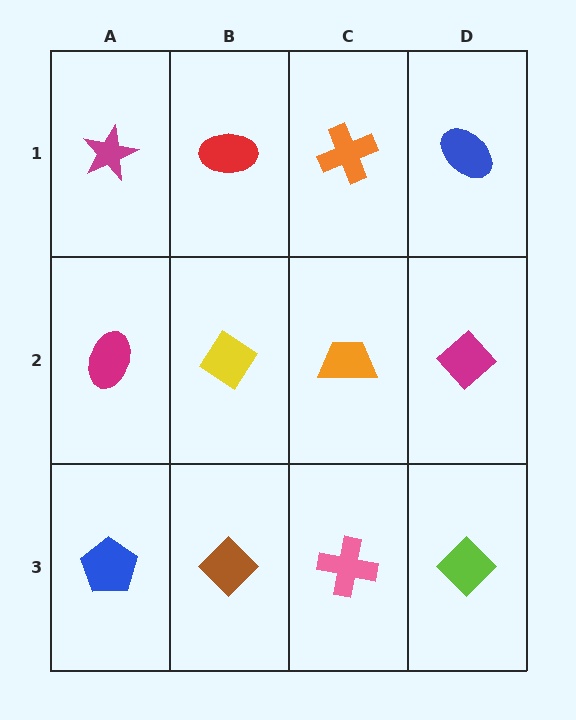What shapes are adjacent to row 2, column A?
A magenta star (row 1, column A), a blue pentagon (row 3, column A), a yellow diamond (row 2, column B).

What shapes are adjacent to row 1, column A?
A magenta ellipse (row 2, column A), a red ellipse (row 1, column B).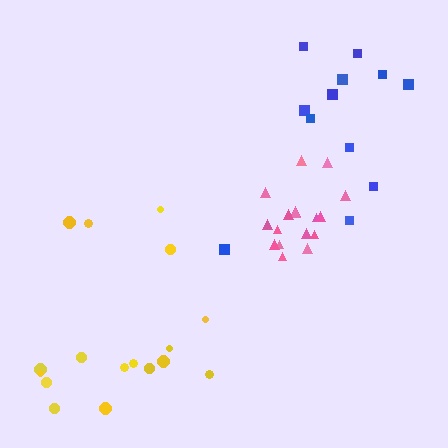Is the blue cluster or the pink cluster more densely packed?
Pink.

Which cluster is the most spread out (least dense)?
Yellow.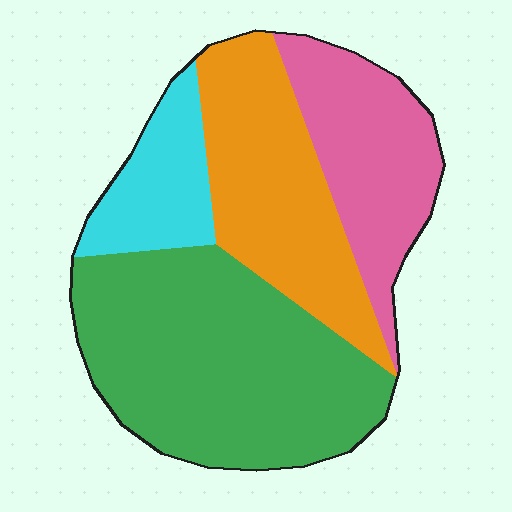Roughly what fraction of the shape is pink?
Pink covers 21% of the shape.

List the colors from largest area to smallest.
From largest to smallest: green, orange, pink, cyan.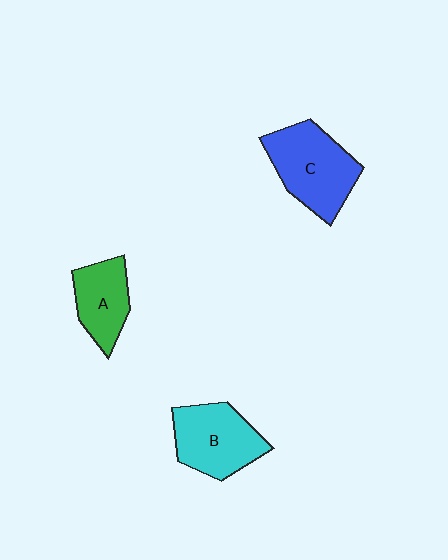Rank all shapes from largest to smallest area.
From largest to smallest: C (blue), B (cyan), A (green).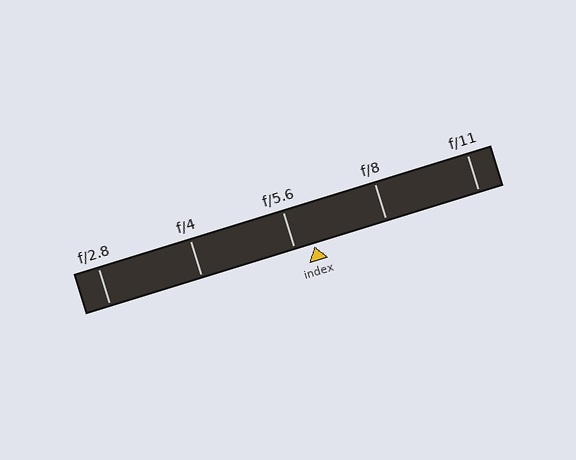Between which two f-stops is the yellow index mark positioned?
The index mark is between f/5.6 and f/8.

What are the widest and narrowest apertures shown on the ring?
The widest aperture shown is f/2.8 and the narrowest is f/11.